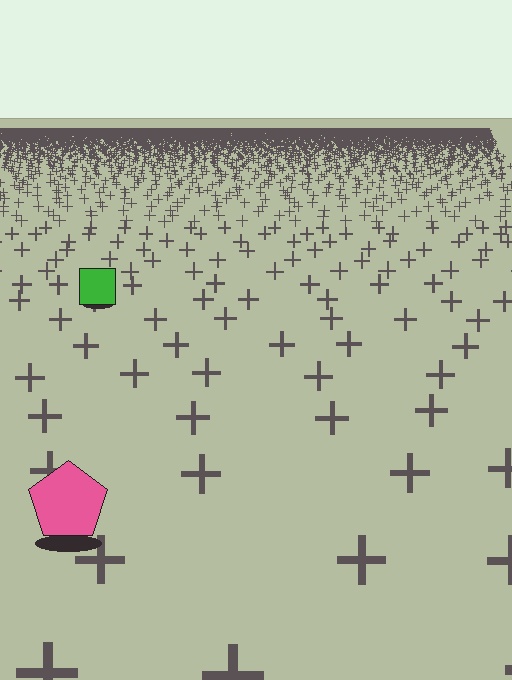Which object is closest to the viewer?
The pink pentagon is closest. The texture marks near it are larger and more spread out.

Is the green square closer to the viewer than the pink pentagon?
No. The pink pentagon is closer — you can tell from the texture gradient: the ground texture is coarser near it.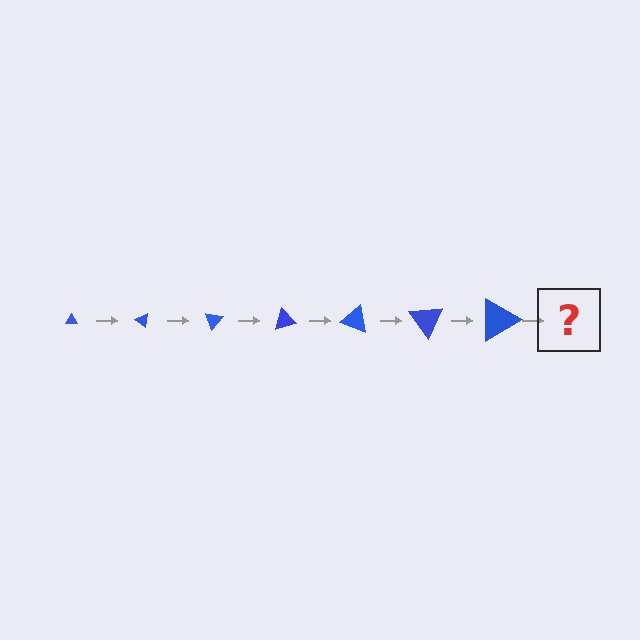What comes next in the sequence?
The next element should be a triangle, larger than the previous one and rotated 245 degrees from the start.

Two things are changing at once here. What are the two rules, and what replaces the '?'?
The two rules are that the triangle grows larger each step and it rotates 35 degrees each step. The '?' should be a triangle, larger than the previous one and rotated 245 degrees from the start.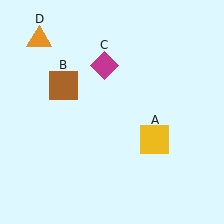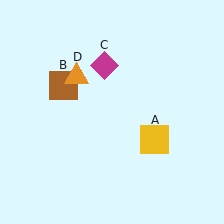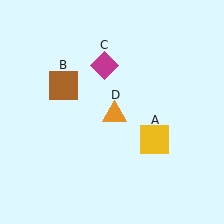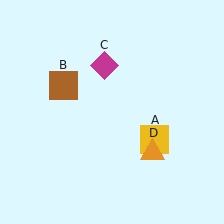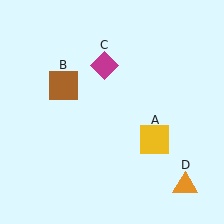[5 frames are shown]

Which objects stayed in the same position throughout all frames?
Yellow square (object A) and brown square (object B) and magenta diamond (object C) remained stationary.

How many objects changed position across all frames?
1 object changed position: orange triangle (object D).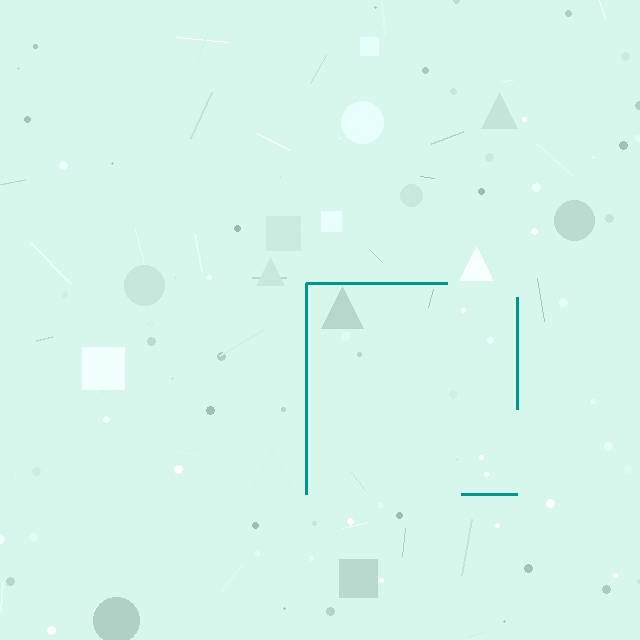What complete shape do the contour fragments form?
The contour fragments form a square.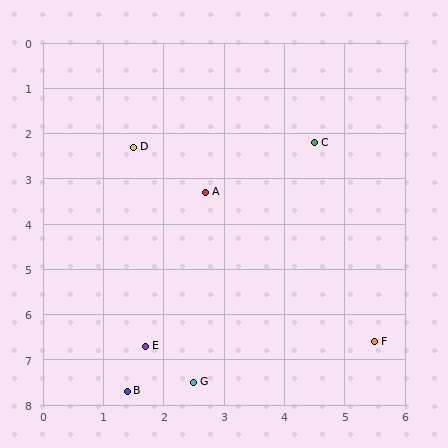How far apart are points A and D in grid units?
Points A and D are about 1.6 grid units apart.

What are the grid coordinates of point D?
Point D is at approximately (1.5, 2.3).